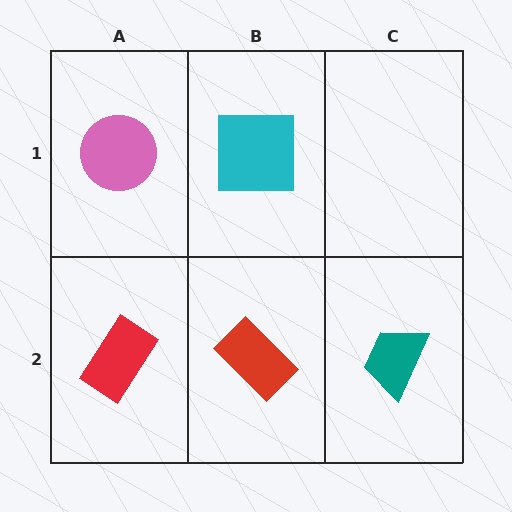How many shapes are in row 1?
2 shapes.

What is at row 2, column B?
A red rectangle.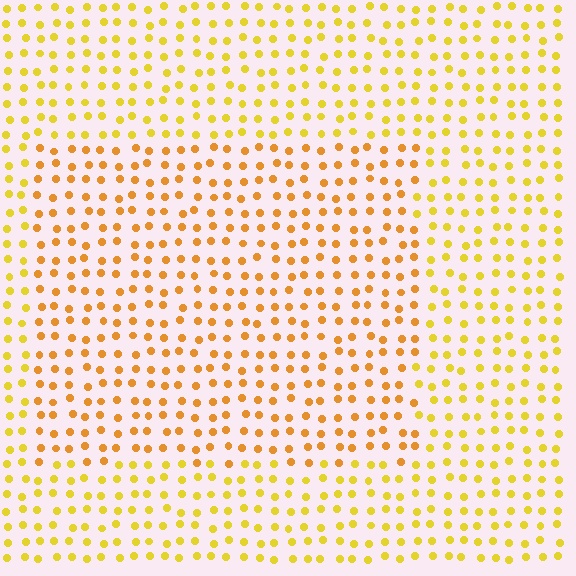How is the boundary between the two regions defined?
The boundary is defined purely by a slight shift in hue (about 23 degrees). Spacing, size, and orientation are identical on both sides.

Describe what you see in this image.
The image is filled with small yellow elements in a uniform arrangement. A rectangle-shaped region is visible where the elements are tinted to a slightly different hue, forming a subtle color boundary.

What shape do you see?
I see a rectangle.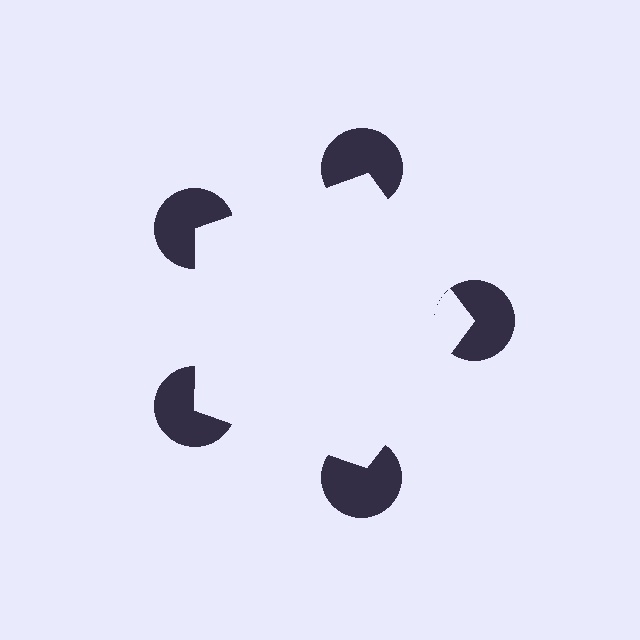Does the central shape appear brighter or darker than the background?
It typically appears slightly brighter than the background, even though no actual brightness change is drawn.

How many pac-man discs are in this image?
There are 5 — one at each vertex of the illusory pentagon.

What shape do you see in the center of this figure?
An illusory pentagon — its edges are inferred from the aligned wedge cuts in the pac-man discs, not physically drawn.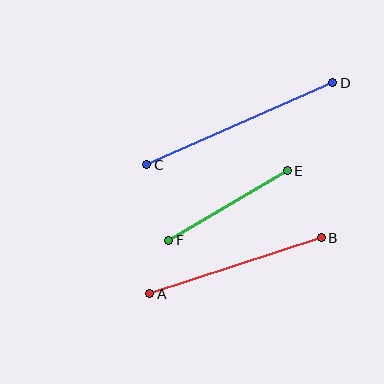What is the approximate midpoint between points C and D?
The midpoint is at approximately (240, 124) pixels.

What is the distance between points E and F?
The distance is approximately 137 pixels.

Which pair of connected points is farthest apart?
Points C and D are farthest apart.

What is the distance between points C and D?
The distance is approximately 203 pixels.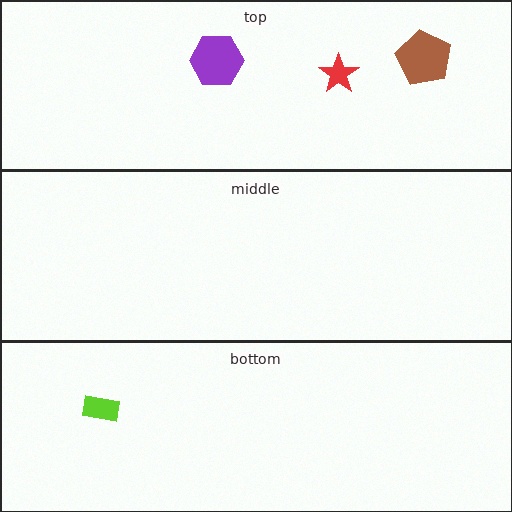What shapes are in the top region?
The purple hexagon, the brown pentagon, the red star.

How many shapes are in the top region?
3.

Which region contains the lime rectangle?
The bottom region.